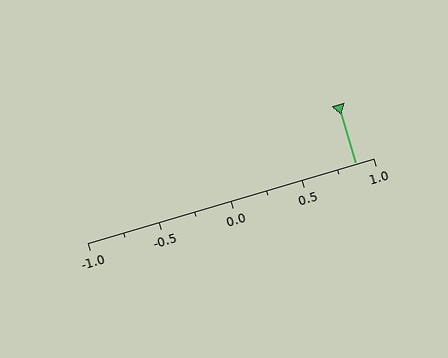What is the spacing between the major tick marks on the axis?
The major ticks are spaced 0.5 apart.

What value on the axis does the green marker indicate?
The marker indicates approximately 0.88.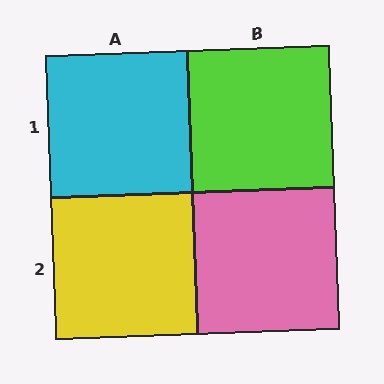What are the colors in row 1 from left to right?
Cyan, lime.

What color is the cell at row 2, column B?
Pink.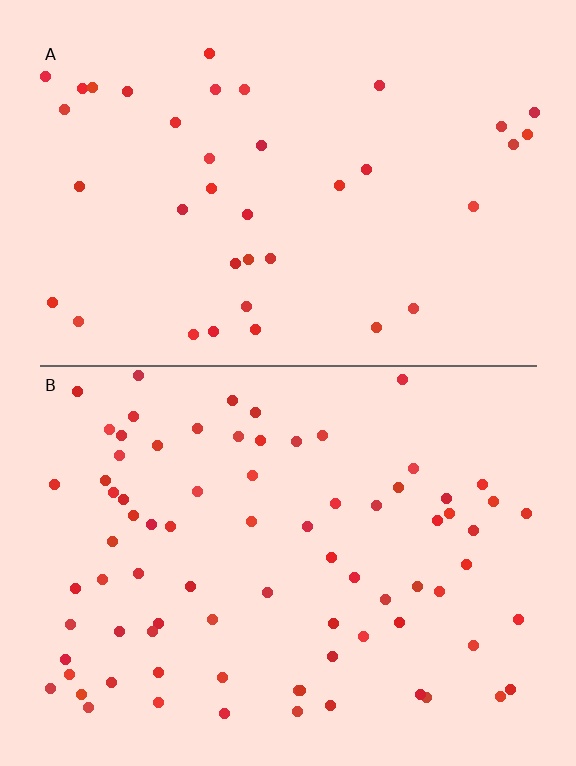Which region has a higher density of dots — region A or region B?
B (the bottom).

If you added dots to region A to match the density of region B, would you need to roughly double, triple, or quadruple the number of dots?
Approximately double.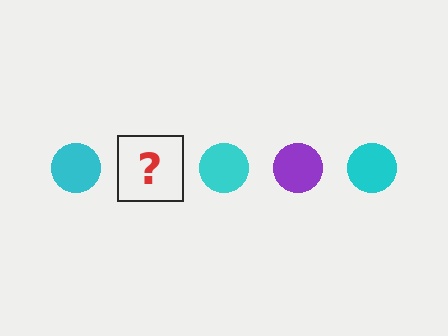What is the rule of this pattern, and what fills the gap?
The rule is that the pattern cycles through cyan, purple circles. The gap should be filled with a purple circle.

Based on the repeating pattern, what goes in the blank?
The blank should be a purple circle.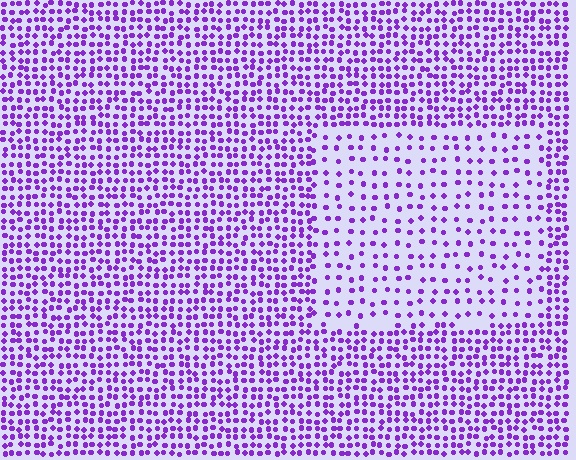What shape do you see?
I see a rectangle.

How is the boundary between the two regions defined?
The boundary is defined by a change in element density (approximately 2.2x ratio). All elements are the same color, size, and shape.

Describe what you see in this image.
The image contains small purple elements arranged at two different densities. A rectangle-shaped region is visible where the elements are less densely packed than the surrounding area.